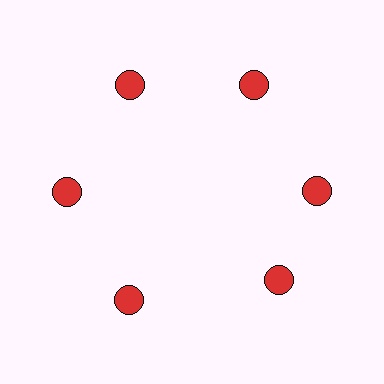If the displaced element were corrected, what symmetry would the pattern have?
It would have 6-fold rotational symmetry — the pattern would map onto itself every 60 degrees.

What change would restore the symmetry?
The symmetry would be restored by rotating it back into even spacing with its neighbors so that all 6 circles sit at equal angles and equal distance from the center.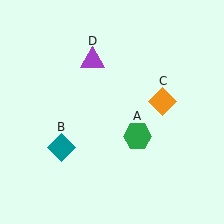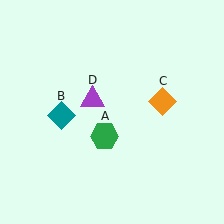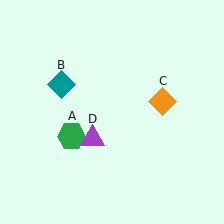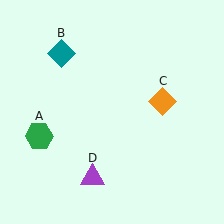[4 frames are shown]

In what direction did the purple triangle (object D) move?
The purple triangle (object D) moved down.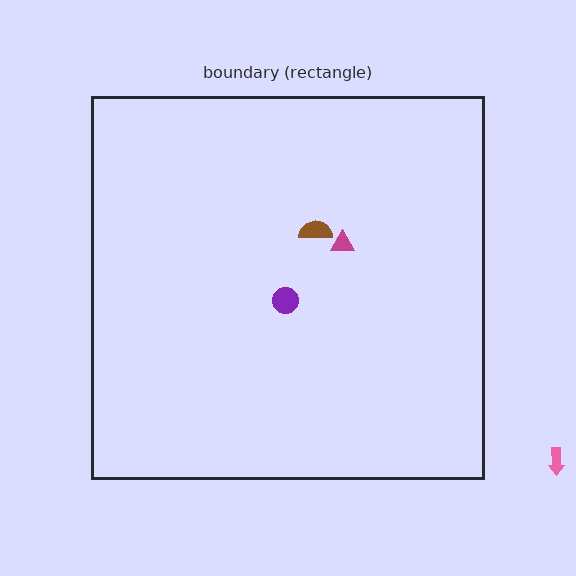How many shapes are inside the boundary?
3 inside, 1 outside.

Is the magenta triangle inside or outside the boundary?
Inside.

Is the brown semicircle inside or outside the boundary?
Inside.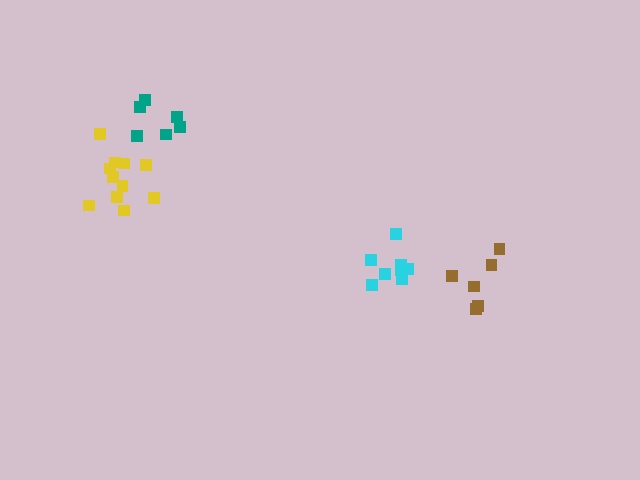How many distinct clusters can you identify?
There are 4 distinct clusters.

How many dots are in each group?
Group 1: 6 dots, Group 2: 6 dots, Group 3: 11 dots, Group 4: 8 dots (31 total).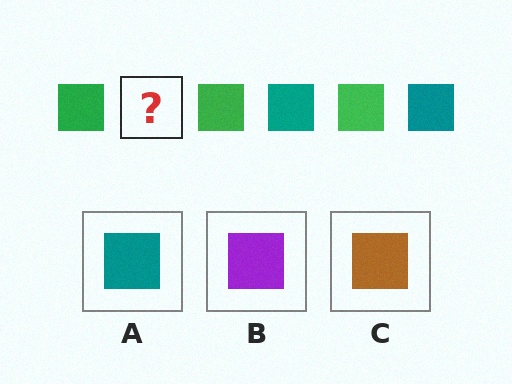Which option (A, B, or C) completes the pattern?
A.